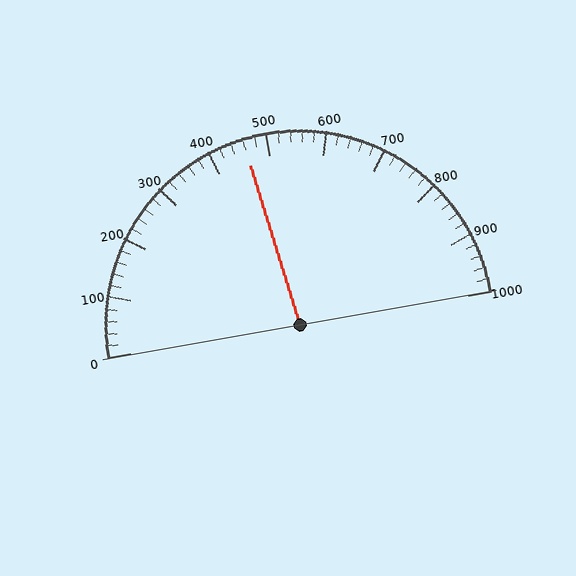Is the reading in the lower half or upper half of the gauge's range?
The reading is in the lower half of the range (0 to 1000).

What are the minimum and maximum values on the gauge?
The gauge ranges from 0 to 1000.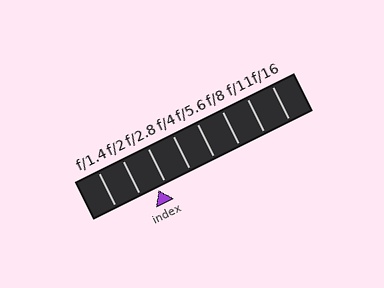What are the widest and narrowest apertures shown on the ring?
The widest aperture shown is f/1.4 and the narrowest is f/16.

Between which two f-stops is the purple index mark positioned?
The index mark is between f/2 and f/2.8.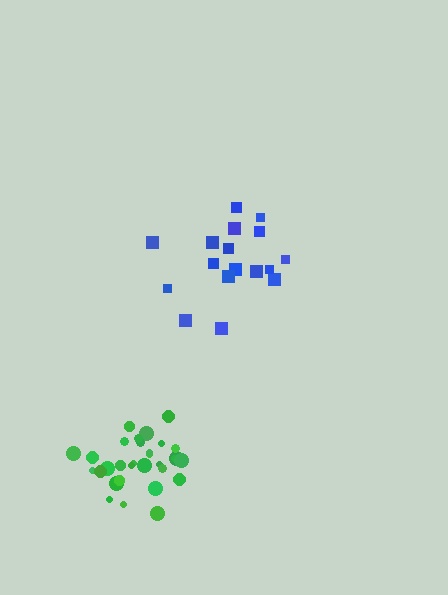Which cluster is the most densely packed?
Green.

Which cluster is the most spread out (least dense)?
Blue.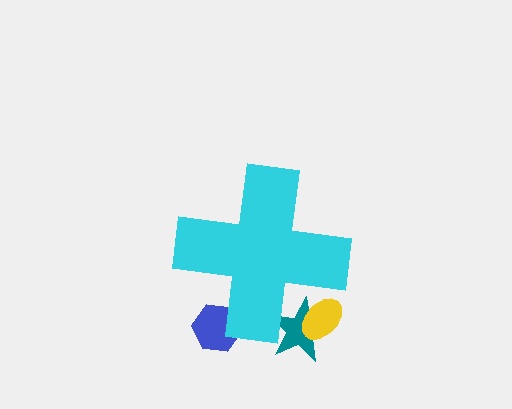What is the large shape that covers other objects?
A cyan cross.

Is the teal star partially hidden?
Yes, the teal star is partially hidden behind the cyan cross.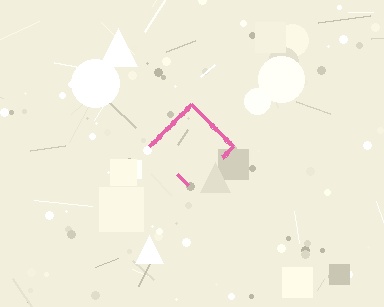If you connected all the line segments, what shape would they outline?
They would outline a diamond.